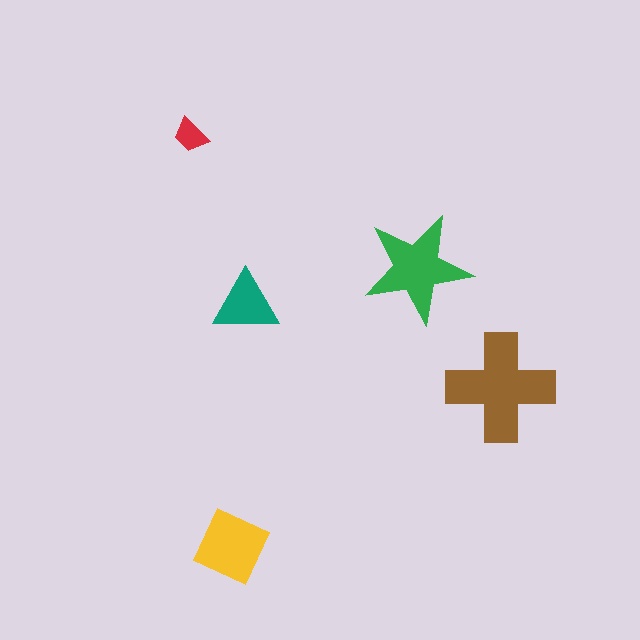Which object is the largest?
The brown cross.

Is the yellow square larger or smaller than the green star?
Smaller.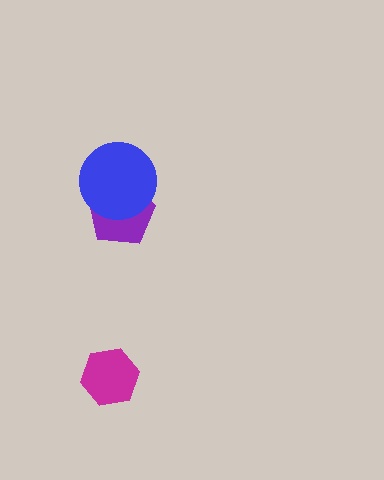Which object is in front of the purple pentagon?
The blue circle is in front of the purple pentagon.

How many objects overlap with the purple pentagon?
1 object overlaps with the purple pentagon.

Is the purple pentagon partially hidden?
Yes, it is partially covered by another shape.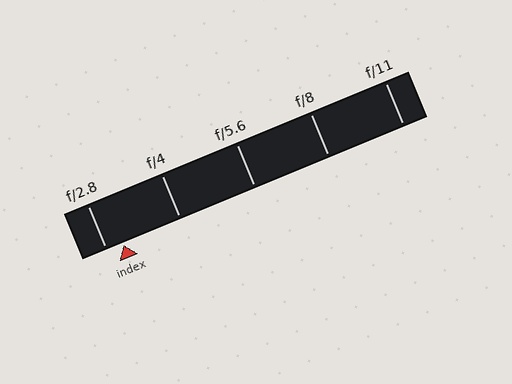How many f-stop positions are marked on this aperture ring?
There are 5 f-stop positions marked.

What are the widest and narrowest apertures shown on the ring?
The widest aperture shown is f/2.8 and the narrowest is f/11.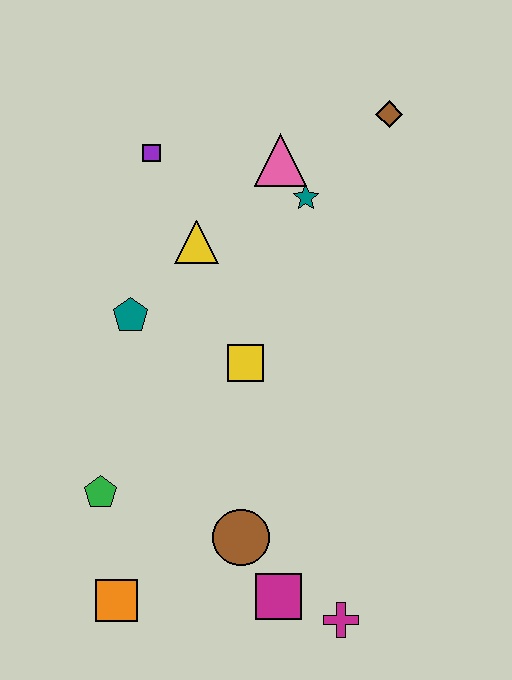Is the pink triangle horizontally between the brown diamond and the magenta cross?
No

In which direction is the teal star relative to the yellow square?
The teal star is above the yellow square.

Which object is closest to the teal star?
The pink triangle is closest to the teal star.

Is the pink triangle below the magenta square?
No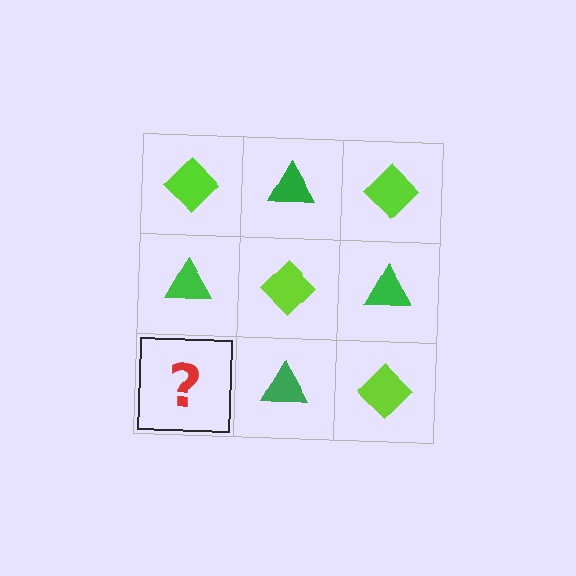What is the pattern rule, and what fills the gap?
The rule is that it alternates lime diamond and green triangle in a checkerboard pattern. The gap should be filled with a lime diamond.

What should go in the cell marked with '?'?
The missing cell should contain a lime diamond.